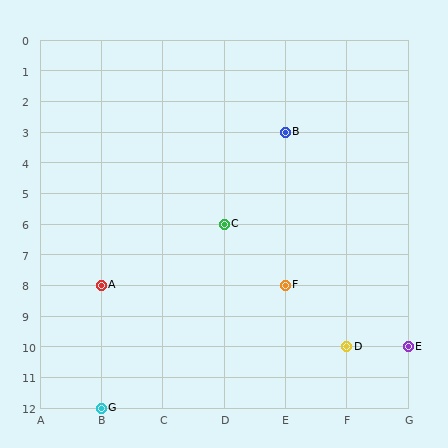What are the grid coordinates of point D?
Point D is at grid coordinates (F, 10).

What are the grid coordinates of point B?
Point B is at grid coordinates (E, 3).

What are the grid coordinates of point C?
Point C is at grid coordinates (D, 6).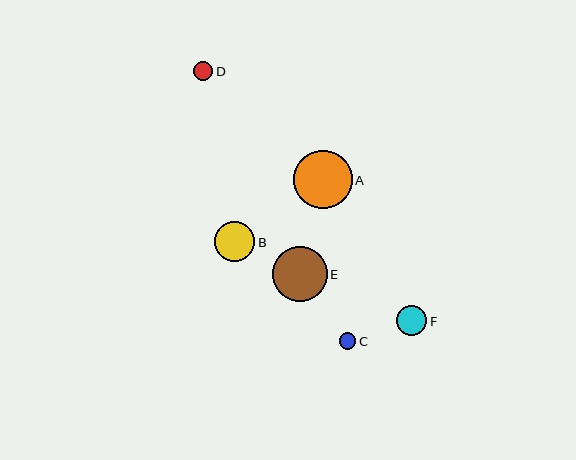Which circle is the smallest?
Circle C is the smallest with a size of approximately 17 pixels.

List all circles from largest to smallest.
From largest to smallest: A, E, B, F, D, C.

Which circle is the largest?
Circle A is the largest with a size of approximately 59 pixels.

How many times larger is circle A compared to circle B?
Circle A is approximately 1.5 times the size of circle B.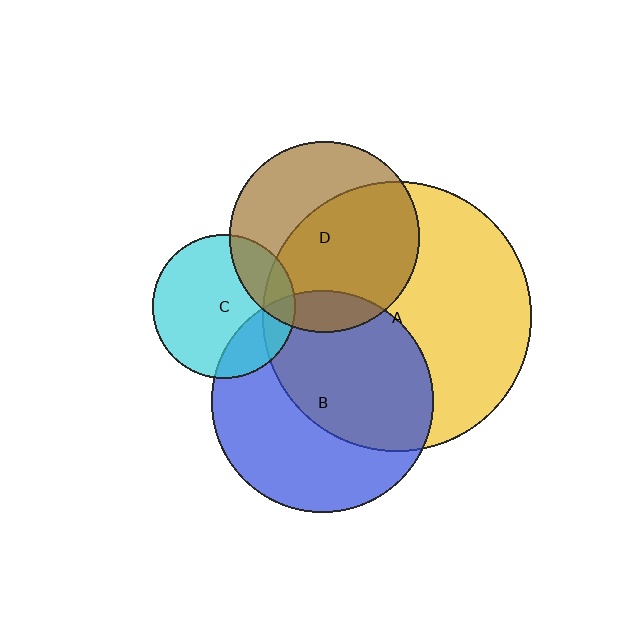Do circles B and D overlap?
Yes.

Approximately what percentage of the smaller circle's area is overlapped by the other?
Approximately 10%.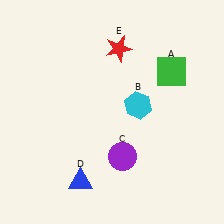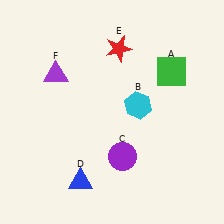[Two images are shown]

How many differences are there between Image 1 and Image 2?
There is 1 difference between the two images.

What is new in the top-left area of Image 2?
A purple triangle (F) was added in the top-left area of Image 2.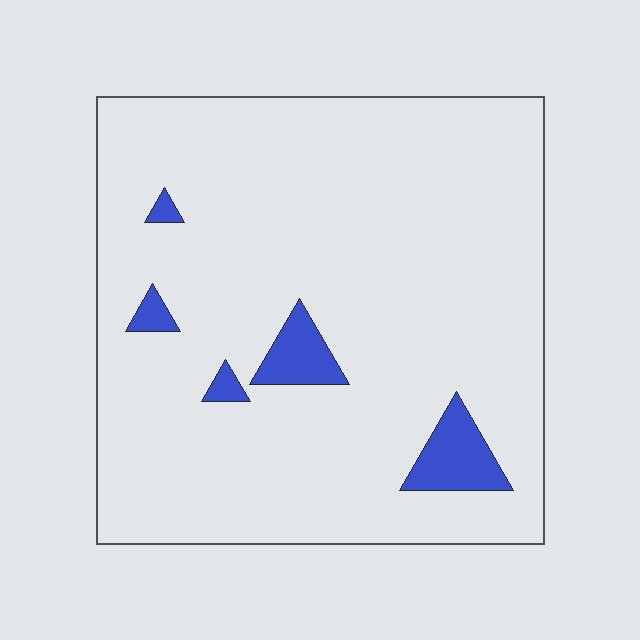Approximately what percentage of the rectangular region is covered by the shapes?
Approximately 5%.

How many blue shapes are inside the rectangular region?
5.